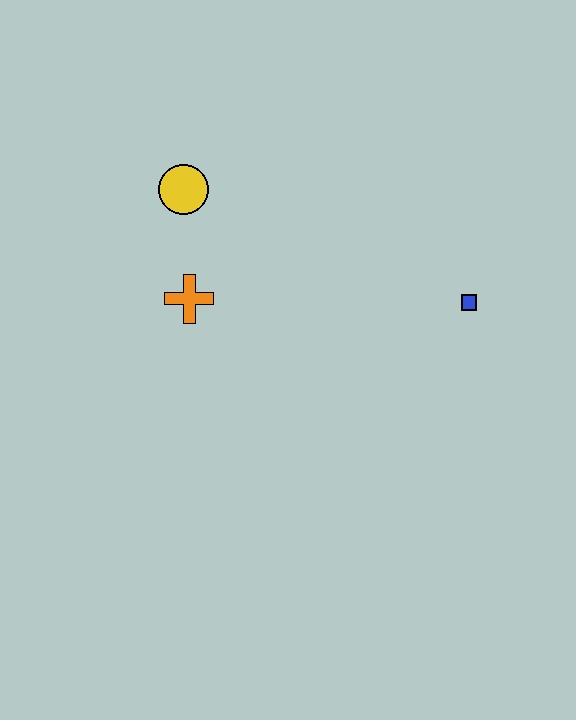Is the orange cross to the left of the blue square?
Yes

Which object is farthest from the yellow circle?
The blue square is farthest from the yellow circle.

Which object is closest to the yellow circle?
The orange cross is closest to the yellow circle.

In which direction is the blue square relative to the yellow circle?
The blue square is to the right of the yellow circle.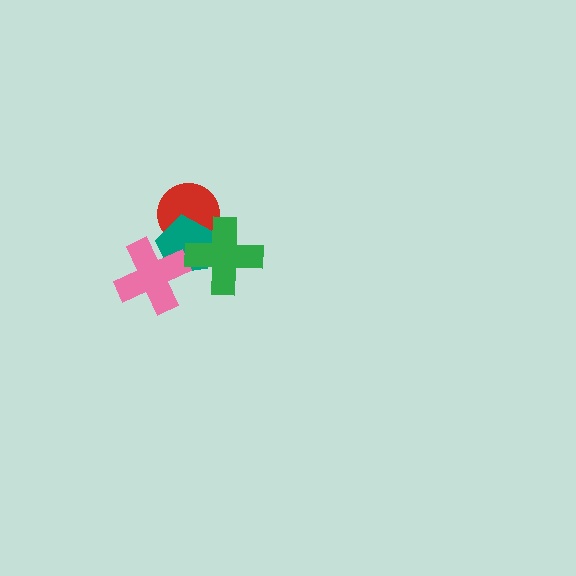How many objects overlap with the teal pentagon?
3 objects overlap with the teal pentagon.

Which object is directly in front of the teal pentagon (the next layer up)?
The pink cross is directly in front of the teal pentagon.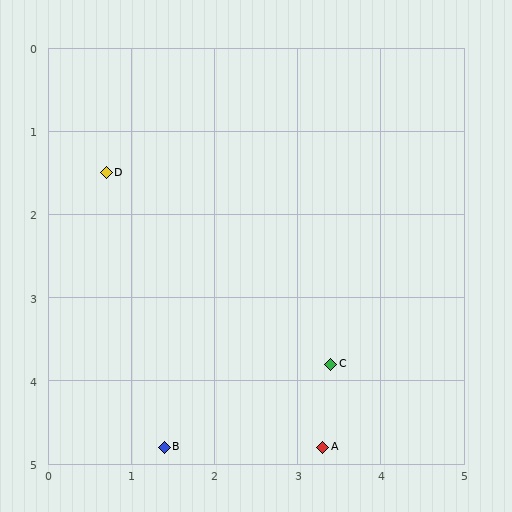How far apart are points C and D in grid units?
Points C and D are about 3.5 grid units apart.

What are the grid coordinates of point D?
Point D is at approximately (0.7, 1.5).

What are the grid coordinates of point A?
Point A is at approximately (3.3, 4.8).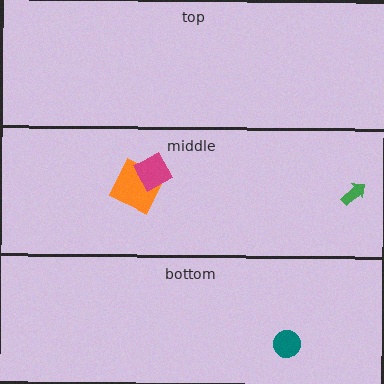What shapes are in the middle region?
The orange square, the magenta diamond, the green arrow.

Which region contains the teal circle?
The bottom region.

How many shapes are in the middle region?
3.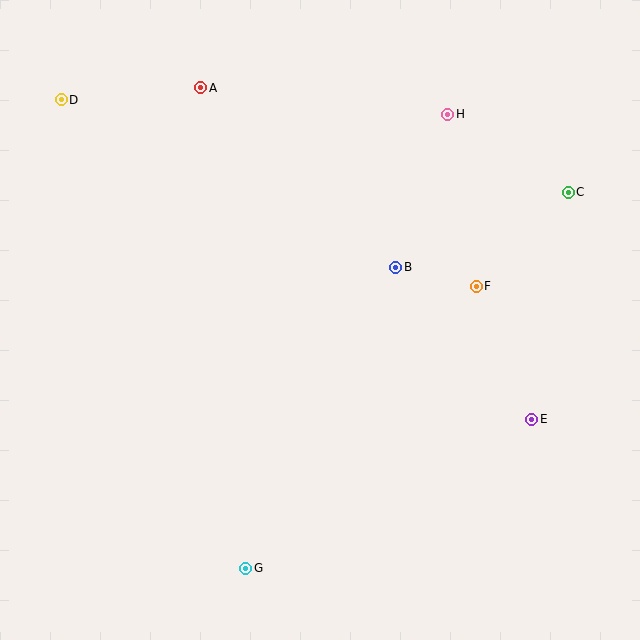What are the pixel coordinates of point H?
Point H is at (448, 114).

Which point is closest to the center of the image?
Point B at (396, 267) is closest to the center.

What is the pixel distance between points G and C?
The distance between G and C is 495 pixels.